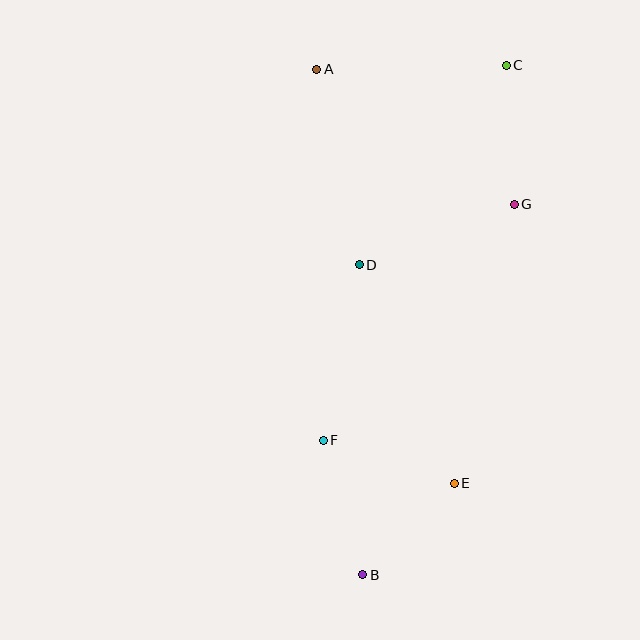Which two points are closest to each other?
Points B and E are closest to each other.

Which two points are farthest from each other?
Points B and C are farthest from each other.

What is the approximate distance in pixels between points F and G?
The distance between F and G is approximately 303 pixels.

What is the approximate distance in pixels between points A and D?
The distance between A and D is approximately 200 pixels.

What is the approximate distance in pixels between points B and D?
The distance between B and D is approximately 310 pixels.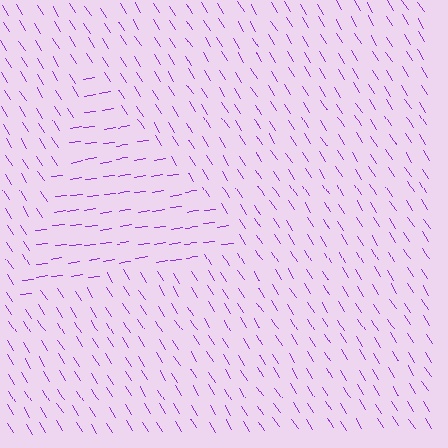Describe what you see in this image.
The image is filled with small purple line segments. A triangle region in the image has lines oriented differently from the surrounding lines, creating a visible texture boundary.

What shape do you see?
I see a triangle.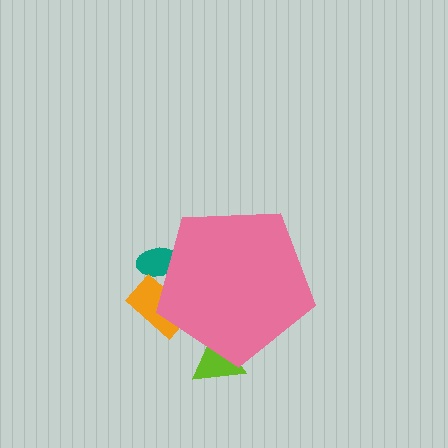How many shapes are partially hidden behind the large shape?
3 shapes are partially hidden.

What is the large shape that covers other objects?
A pink pentagon.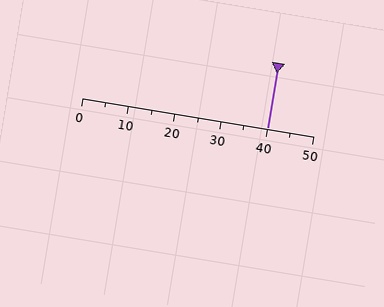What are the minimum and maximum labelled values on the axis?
The axis runs from 0 to 50.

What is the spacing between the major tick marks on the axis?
The major ticks are spaced 10 apart.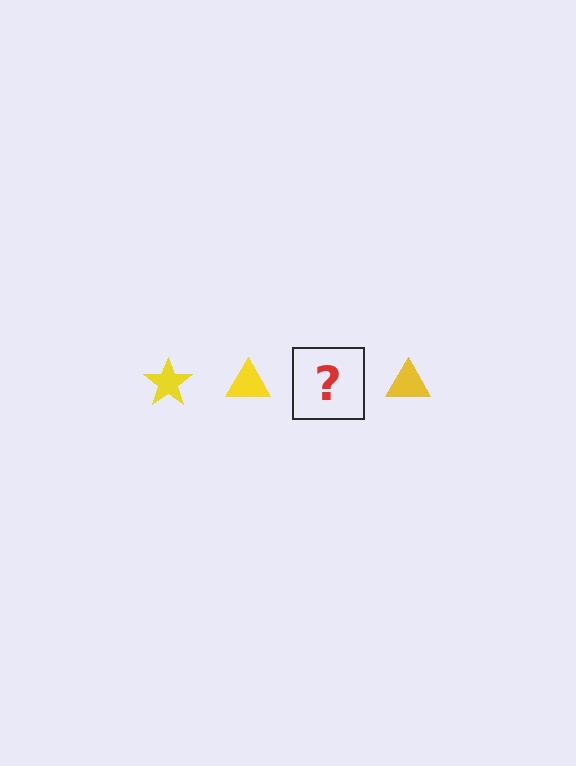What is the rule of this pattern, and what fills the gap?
The rule is that the pattern cycles through star, triangle shapes in yellow. The gap should be filled with a yellow star.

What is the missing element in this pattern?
The missing element is a yellow star.